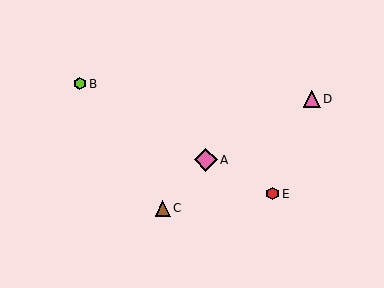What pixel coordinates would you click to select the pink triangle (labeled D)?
Click at (312, 99) to select the pink triangle D.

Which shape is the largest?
The pink diamond (labeled A) is the largest.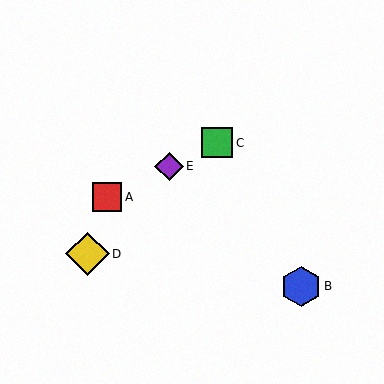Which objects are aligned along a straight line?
Objects A, C, E are aligned along a straight line.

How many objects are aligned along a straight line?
3 objects (A, C, E) are aligned along a straight line.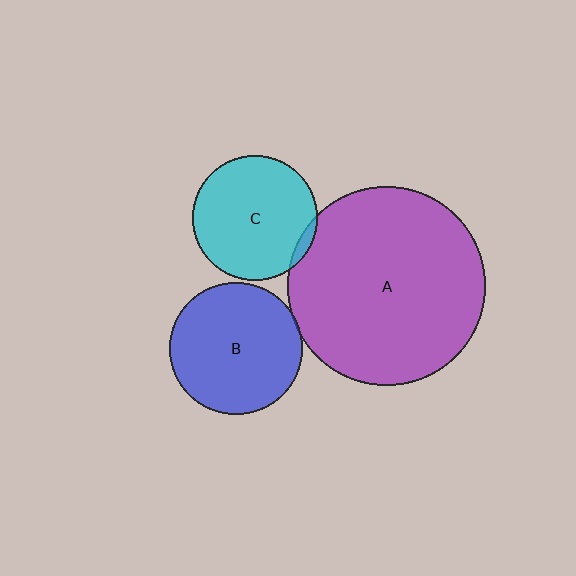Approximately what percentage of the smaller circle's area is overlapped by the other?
Approximately 5%.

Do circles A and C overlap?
Yes.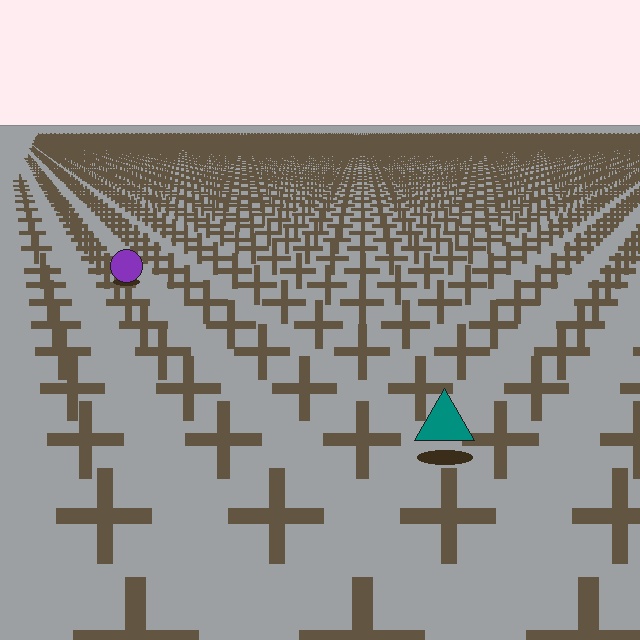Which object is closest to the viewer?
The teal triangle is closest. The texture marks near it are larger and more spread out.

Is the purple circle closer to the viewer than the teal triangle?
No. The teal triangle is closer — you can tell from the texture gradient: the ground texture is coarser near it.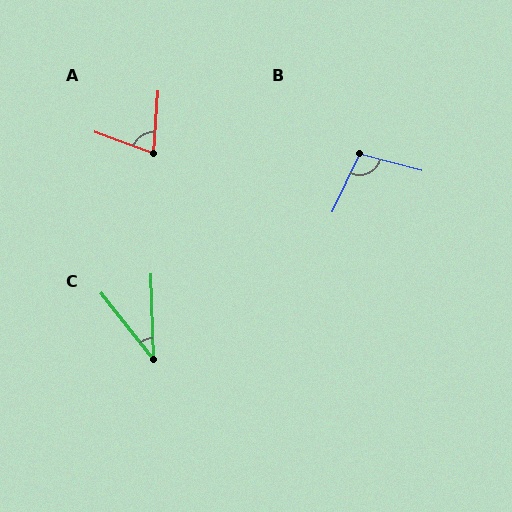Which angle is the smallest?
C, at approximately 36 degrees.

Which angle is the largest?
B, at approximately 100 degrees.